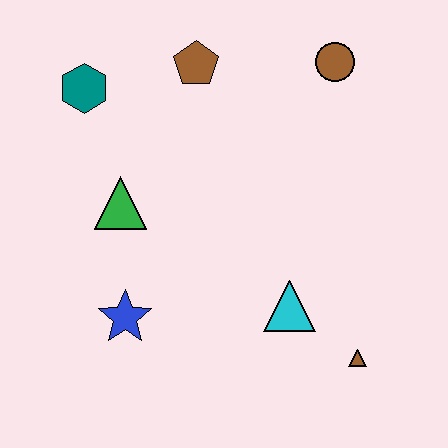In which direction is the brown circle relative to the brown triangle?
The brown circle is above the brown triangle.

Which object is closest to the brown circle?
The brown pentagon is closest to the brown circle.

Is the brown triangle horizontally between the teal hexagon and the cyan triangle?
No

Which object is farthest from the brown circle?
The blue star is farthest from the brown circle.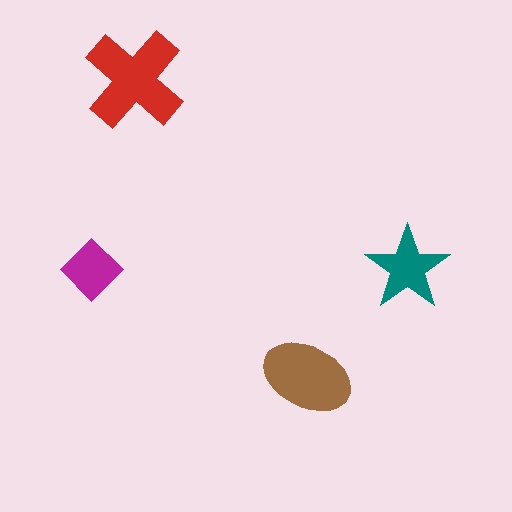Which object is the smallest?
The magenta diamond.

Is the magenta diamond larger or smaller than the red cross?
Smaller.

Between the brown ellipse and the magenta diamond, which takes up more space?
The brown ellipse.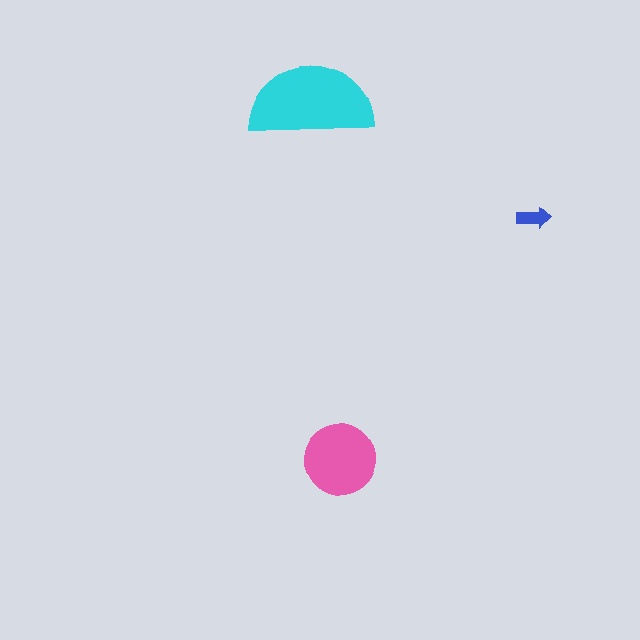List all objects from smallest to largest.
The blue arrow, the pink circle, the cyan semicircle.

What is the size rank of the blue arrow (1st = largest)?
3rd.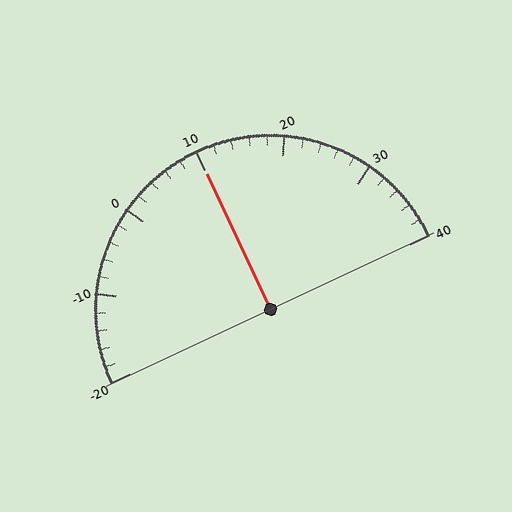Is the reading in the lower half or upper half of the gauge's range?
The reading is in the upper half of the range (-20 to 40).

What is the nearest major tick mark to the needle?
The nearest major tick mark is 10.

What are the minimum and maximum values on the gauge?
The gauge ranges from -20 to 40.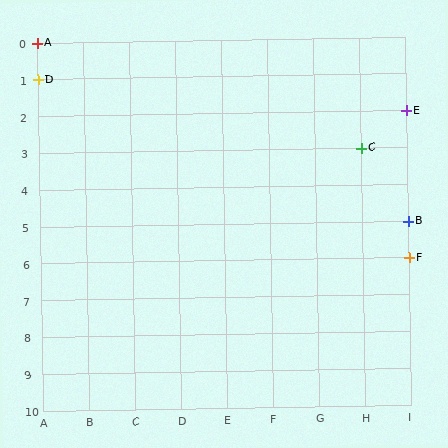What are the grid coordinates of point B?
Point B is at grid coordinates (I, 5).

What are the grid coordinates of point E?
Point E is at grid coordinates (I, 2).